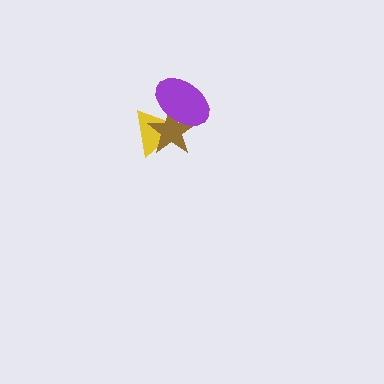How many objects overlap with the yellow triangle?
2 objects overlap with the yellow triangle.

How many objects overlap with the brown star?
2 objects overlap with the brown star.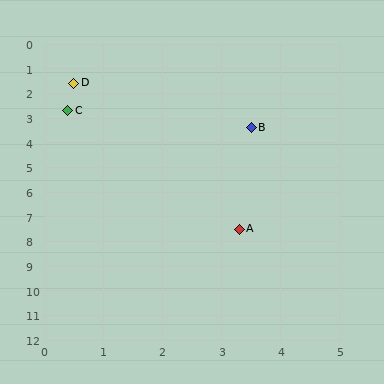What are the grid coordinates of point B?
Point B is at approximately (3.5, 3.4).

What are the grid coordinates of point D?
Point D is at approximately (0.5, 1.6).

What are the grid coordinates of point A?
Point A is at approximately (3.3, 7.5).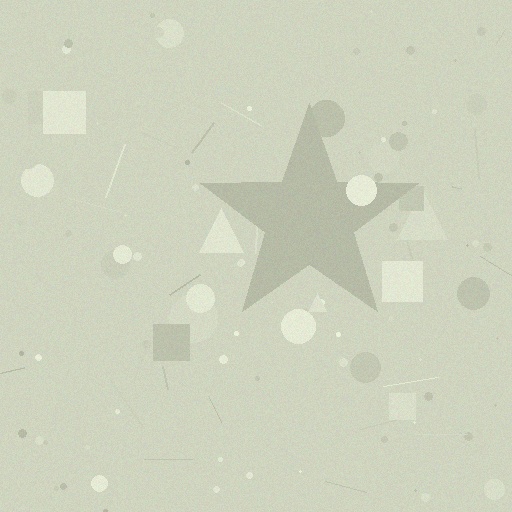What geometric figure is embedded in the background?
A star is embedded in the background.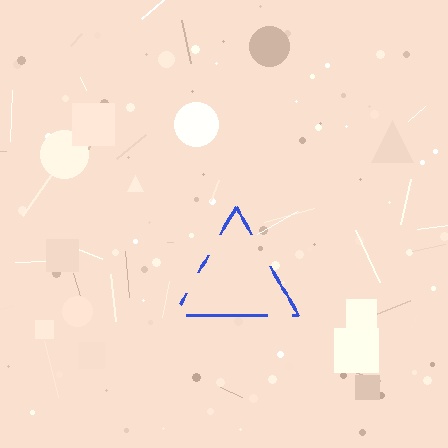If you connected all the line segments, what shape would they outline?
They would outline a triangle.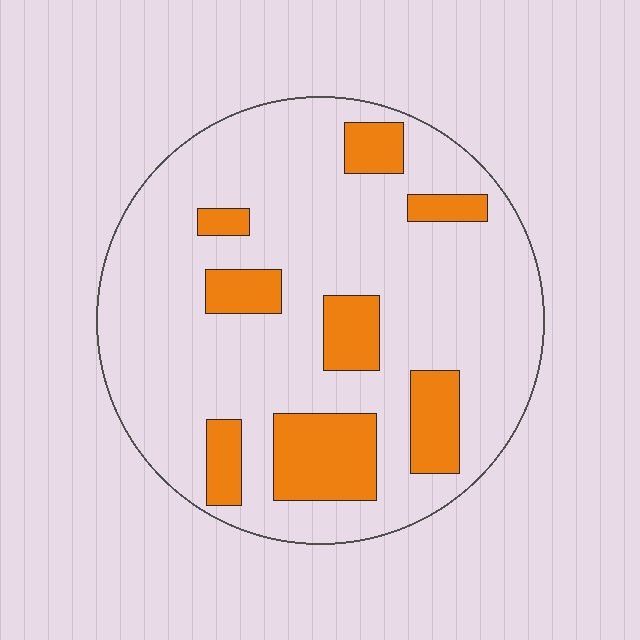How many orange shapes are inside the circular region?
8.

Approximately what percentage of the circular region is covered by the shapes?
Approximately 20%.